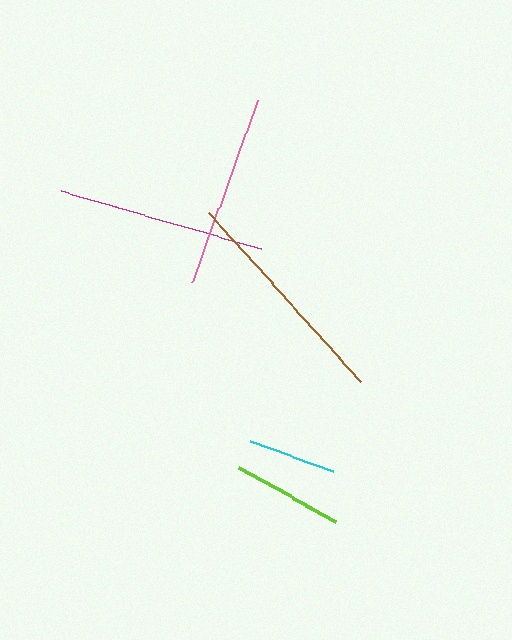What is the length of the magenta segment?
The magenta segment is approximately 209 pixels long.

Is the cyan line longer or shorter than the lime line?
The lime line is longer than the cyan line.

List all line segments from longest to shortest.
From longest to shortest: brown, magenta, pink, lime, cyan.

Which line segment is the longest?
The brown line is the longest at approximately 227 pixels.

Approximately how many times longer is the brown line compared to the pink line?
The brown line is approximately 1.2 times the length of the pink line.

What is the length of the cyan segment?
The cyan segment is approximately 88 pixels long.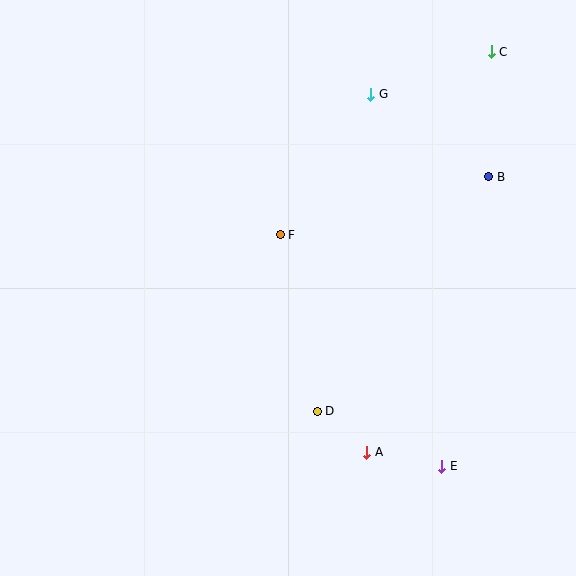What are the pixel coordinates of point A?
Point A is at (367, 452).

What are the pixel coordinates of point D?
Point D is at (317, 411).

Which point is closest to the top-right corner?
Point C is closest to the top-right corner.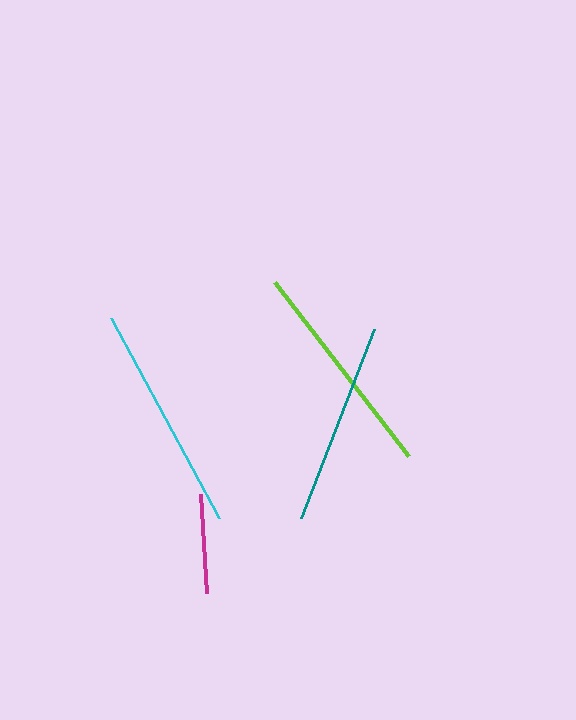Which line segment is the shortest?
The magenta line is the shortest at approximately 99 pixels.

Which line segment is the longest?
The cyan line is the longest at approximately 228 pixels.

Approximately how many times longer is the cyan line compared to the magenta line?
The cyan line is approximately 2.3 times the length of the magenta line.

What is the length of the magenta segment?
The magenta segment is approximately 99 pixels long.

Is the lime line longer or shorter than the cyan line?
The cyan line is longer than the lime line.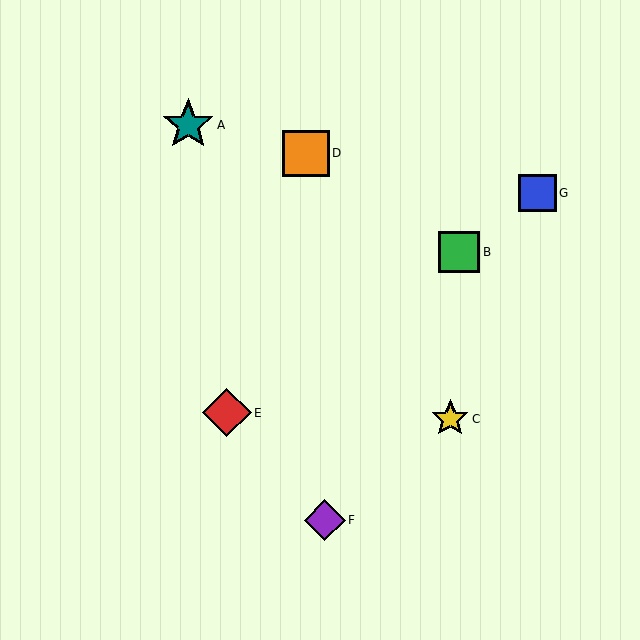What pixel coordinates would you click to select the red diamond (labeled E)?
Click at (227, 413) to select the red diamond E.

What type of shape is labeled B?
Shape B is a green square.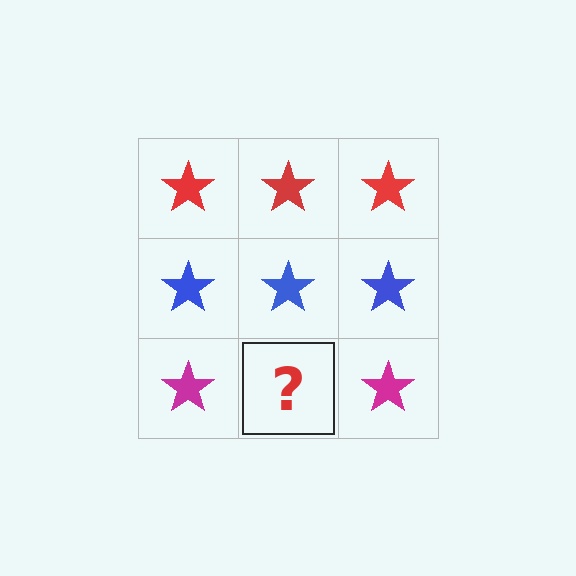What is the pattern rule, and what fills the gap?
The rule is that each row has a consistent color. The gap should be filled with a magenta star.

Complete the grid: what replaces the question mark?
The question mark should be replaced with a magenta star.